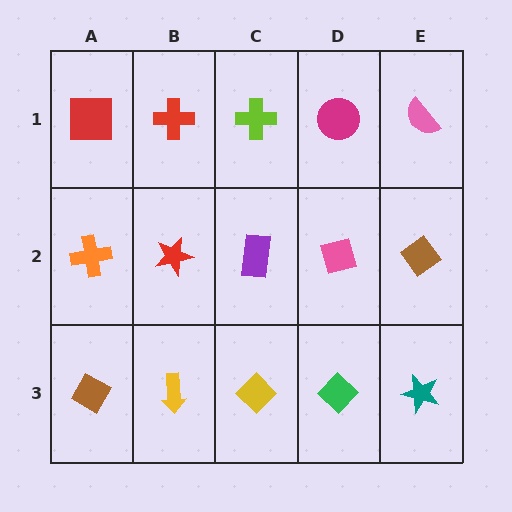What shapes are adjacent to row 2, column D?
A magenta circle (row 1, column D), a green diamond (row 3, column D), a purple rectangle (row 2, column C), a brown diamond (row 2, column E).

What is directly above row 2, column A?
A red square.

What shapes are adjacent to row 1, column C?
A purple rectangle (row 2, column C), a red cross (row 1, column B), a magenta circle (row 1, column D).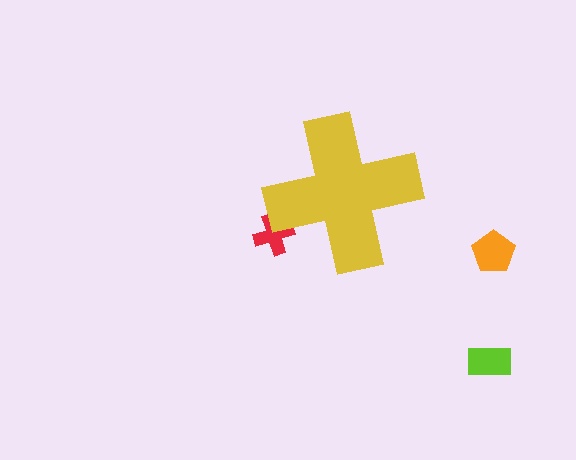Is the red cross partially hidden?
Yes, the red cross is partially hidden behind the yellow cross.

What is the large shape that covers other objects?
A yellow cross.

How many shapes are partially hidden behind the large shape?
1 shape is partially hidden.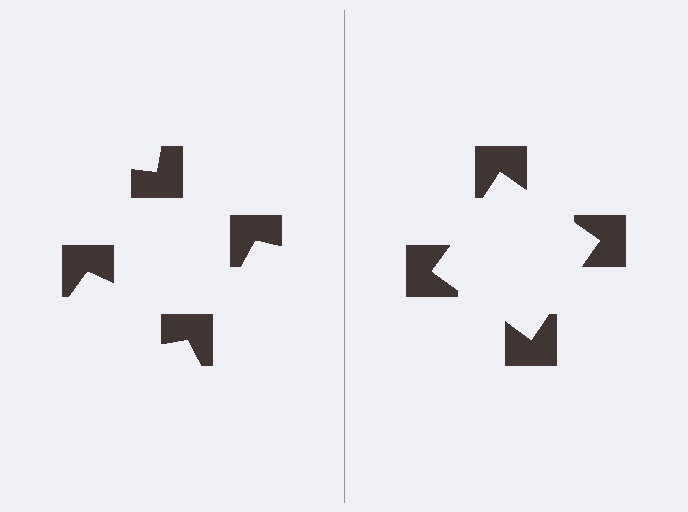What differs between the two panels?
The notched squares are positioned identically on both sides; only the wedge orientations differ. On the right they align to a square; on the left they are misaligned.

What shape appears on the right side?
An illusory square.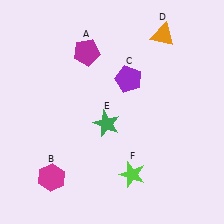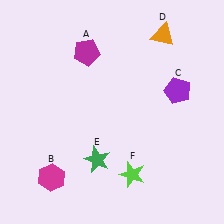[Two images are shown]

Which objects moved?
The objects that moved are: the purple pentagon (C), the green star (E).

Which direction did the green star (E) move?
The green star (E) moved down.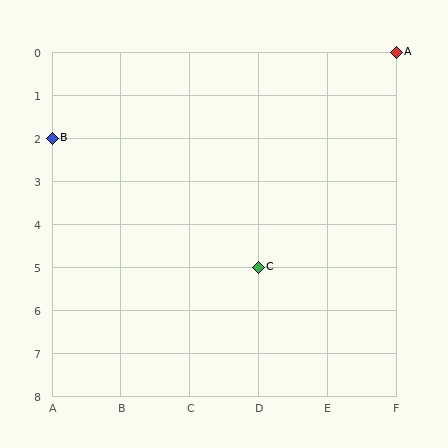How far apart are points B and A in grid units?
Points B and A are 5 columns and 2 rows apart (about 5.4 grid units diagonally).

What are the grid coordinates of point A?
Point A is at grid coordinates (F, 0).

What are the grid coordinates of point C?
Point C is at grid coordinates (D, 5).